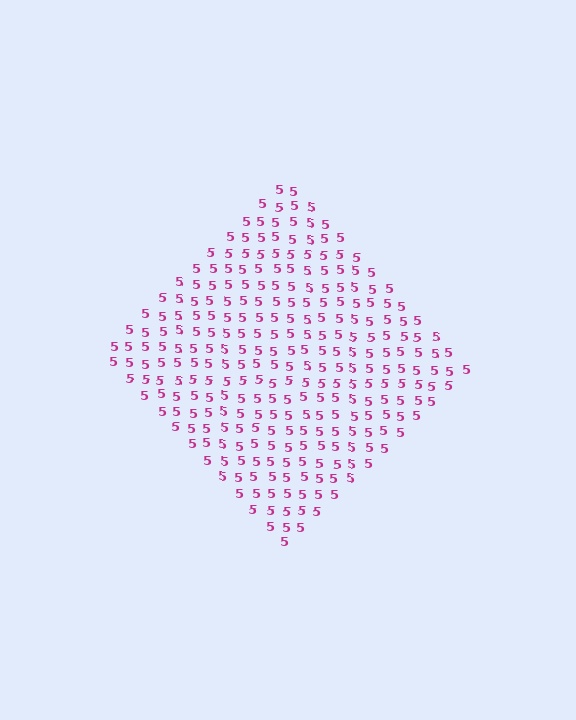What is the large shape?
The large shape is a diamond.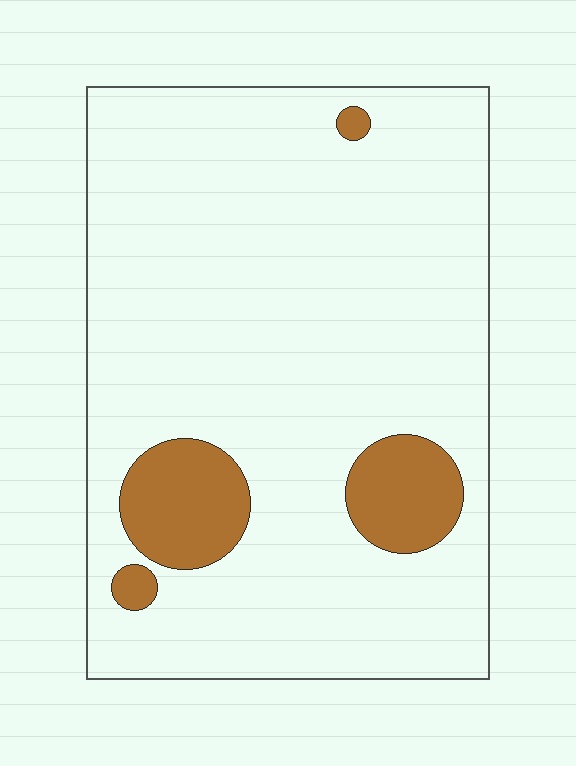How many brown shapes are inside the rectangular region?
4.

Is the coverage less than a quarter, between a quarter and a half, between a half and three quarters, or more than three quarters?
Less than a quarter.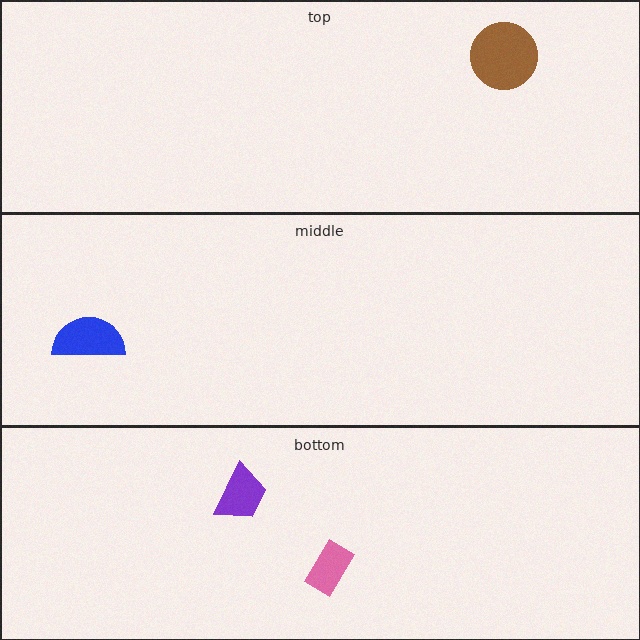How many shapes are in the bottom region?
2.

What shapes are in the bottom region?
The purple trapezoid, the pink rectangle.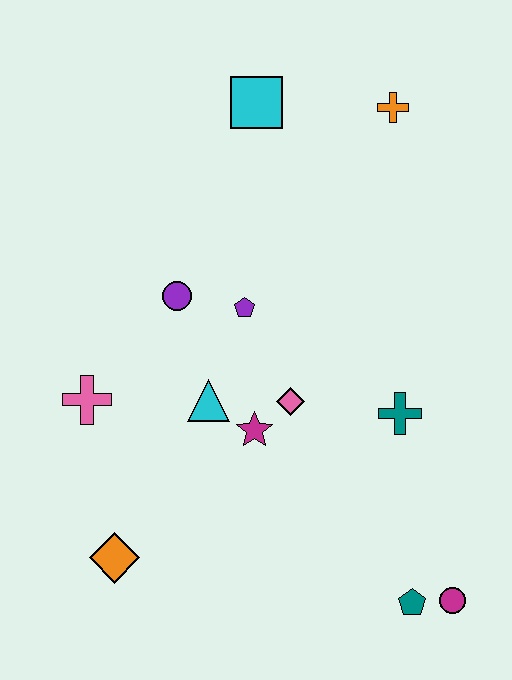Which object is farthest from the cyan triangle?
The orange cross is farthest from the cyan triangle.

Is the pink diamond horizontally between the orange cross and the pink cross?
Yes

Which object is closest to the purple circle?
The purple pentagon is closest to the purple circle.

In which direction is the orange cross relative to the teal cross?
The orange cross is above the teal cross.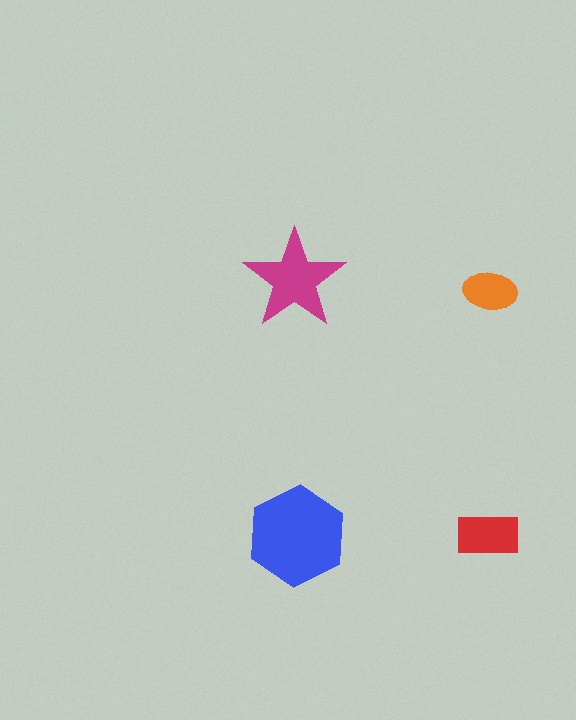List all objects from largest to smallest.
The blue hexagon, the magenta star, the red rectangle, the orange ellipse.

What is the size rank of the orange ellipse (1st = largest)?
4th.